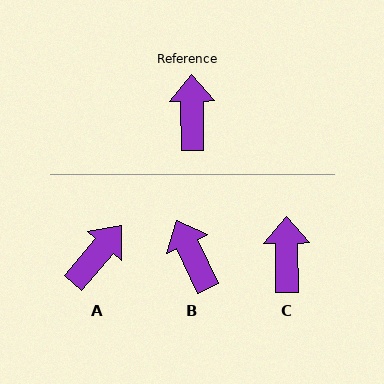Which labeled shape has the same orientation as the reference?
C.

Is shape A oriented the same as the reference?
No, it is off by about 41 degrees.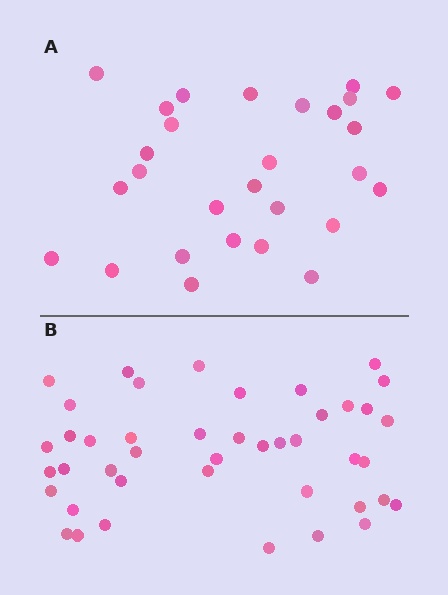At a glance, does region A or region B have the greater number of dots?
Region B (the bottom region) has more dots.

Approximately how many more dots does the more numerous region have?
Region B has approximately 15 more dots than region A.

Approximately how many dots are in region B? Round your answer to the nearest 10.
About 40 dots. (The exact count is 43, which rounds to 40.)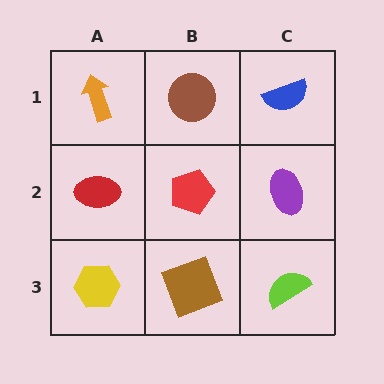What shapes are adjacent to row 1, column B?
A red pentagon (row 2, column B), an orange arrow (row 1, column A), a blue semicircle (row 1, column C).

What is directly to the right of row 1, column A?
A brown circle.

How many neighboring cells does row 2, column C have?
3.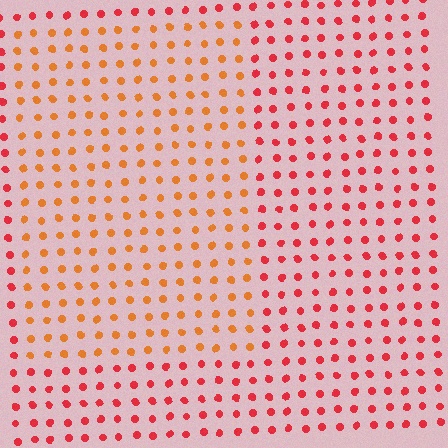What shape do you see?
I see a rectangle.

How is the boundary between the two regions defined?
The boundary is defined purely by a slight shift in hue (about 32 degrees). Spacing, size, and orientation are identical on both sides.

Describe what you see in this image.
The image is filled with small red elements in a uniform arrangement. A rectangle-shaped region is visible where the elements are tinted to a slightly different hue, forming a subtle color boundary.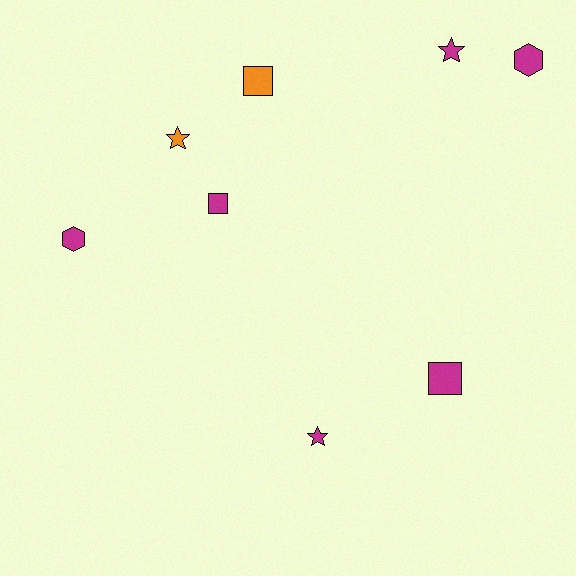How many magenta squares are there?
There are 2 magenta squares.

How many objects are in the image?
There are 8 objects.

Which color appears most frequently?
Magenta, with 6 objects.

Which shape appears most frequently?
Square, with 3 objects.